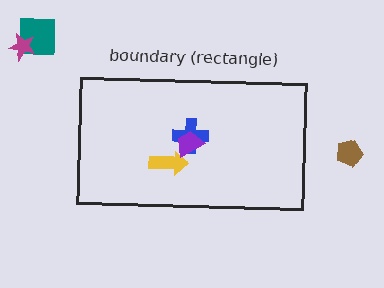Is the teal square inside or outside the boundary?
Outside.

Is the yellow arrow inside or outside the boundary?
Inside.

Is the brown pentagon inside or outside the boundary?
Outside.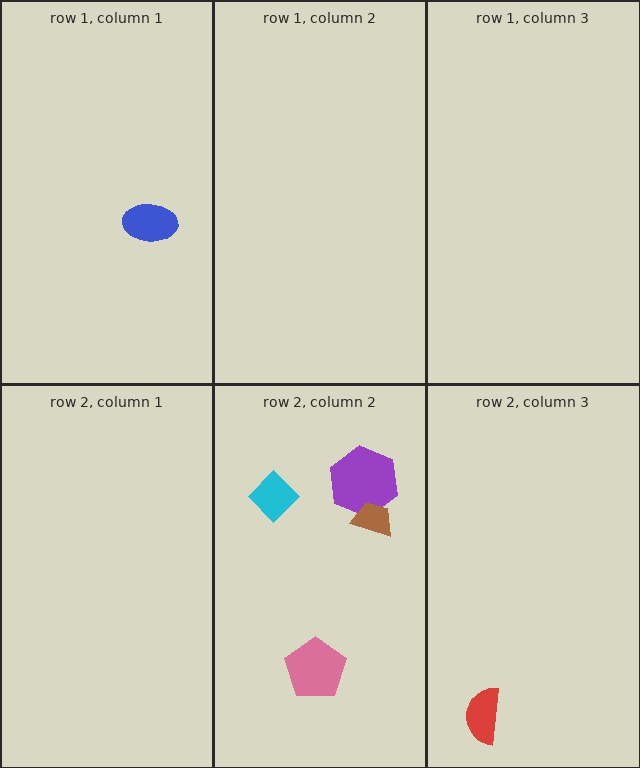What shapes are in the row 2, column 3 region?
The red semicircle.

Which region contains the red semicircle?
The row 2, column 3 region.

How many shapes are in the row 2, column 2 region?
4.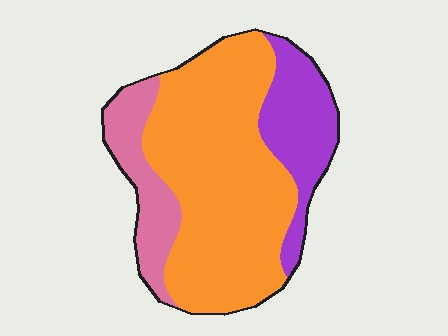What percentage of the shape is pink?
Pink covers roughly 15% of the shape.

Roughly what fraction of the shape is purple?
Purple takes up between a sixth and a third of the shape.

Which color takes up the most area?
Orange, at roughly 65%.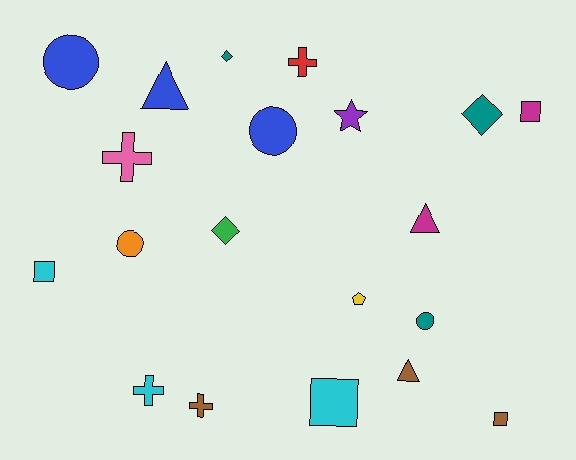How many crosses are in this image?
There are 4 crosses.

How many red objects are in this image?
There is 1 red object.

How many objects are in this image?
There are 20 objects.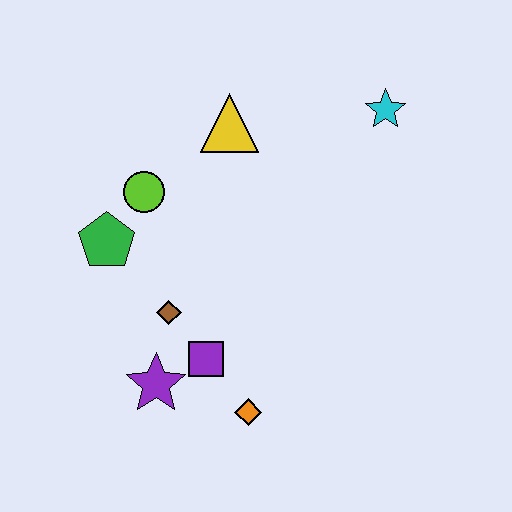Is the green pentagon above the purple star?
Yes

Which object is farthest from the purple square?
The cyan star is farthest from the purple square.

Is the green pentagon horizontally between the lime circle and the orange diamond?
No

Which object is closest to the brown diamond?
The purple square is closest to the brown diamond.